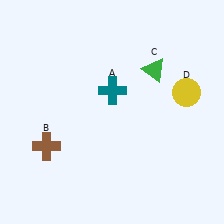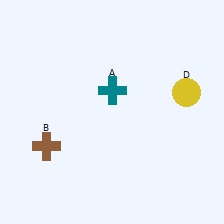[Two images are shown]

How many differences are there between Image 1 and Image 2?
There is 1 difference between the two images.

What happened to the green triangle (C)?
The green triangle (C) was removed in Image 2. It was in the top-right area of Image 1.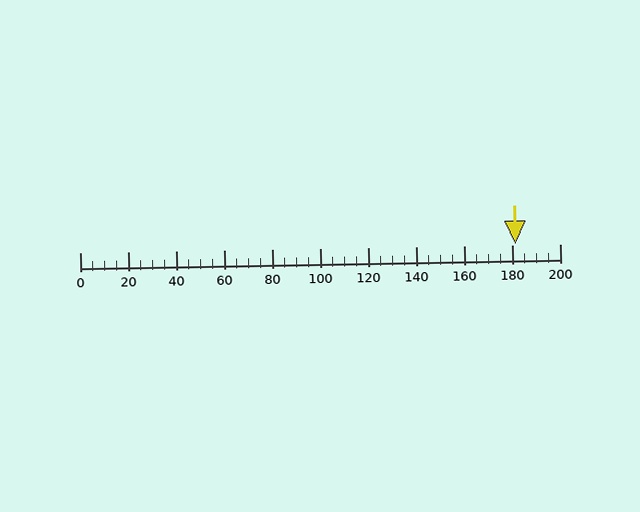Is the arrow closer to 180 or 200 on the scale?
The arrow is closer to 180.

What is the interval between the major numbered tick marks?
The major tick marks are spaced 20 units apart.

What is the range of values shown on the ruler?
The ruler shows values from 0 to 200.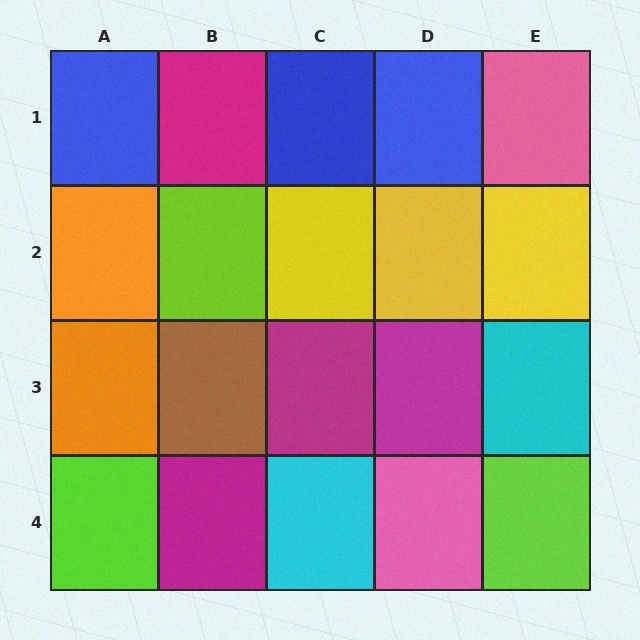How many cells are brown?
1 cell is brown.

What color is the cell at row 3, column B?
Brown.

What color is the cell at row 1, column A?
Blue.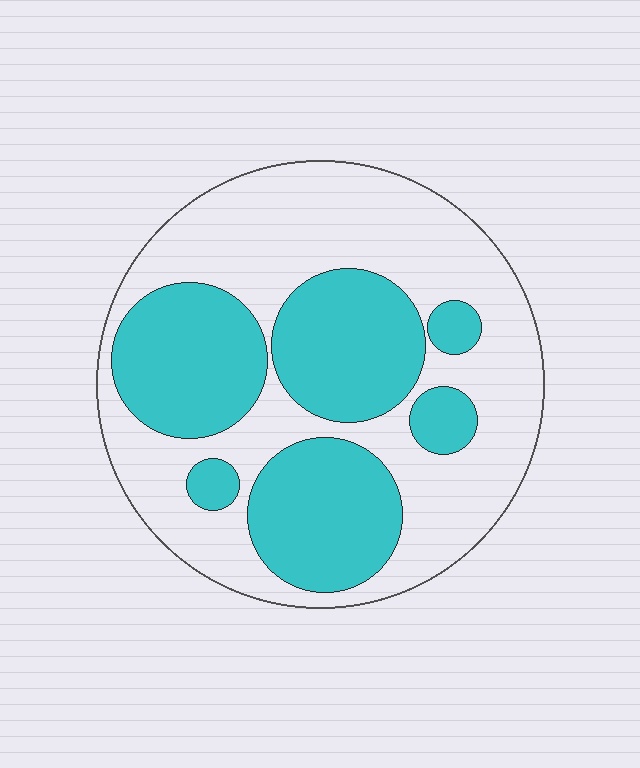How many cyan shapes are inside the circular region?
6.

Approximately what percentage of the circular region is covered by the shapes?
Approximately 40%.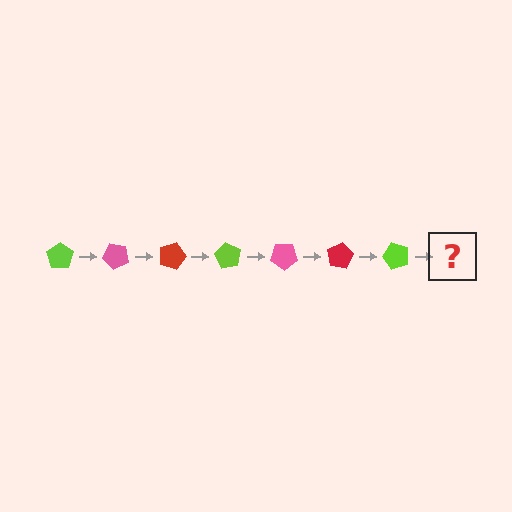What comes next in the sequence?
The next element should be a pink pentagon, rotated 315 degrees from the start.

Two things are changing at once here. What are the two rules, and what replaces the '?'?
The two rules are that it rotates 45 degrees each step and the color cycles through lime, pink, and red. The '?' should be a pink pentagon, rotated 315 degrees from the start.